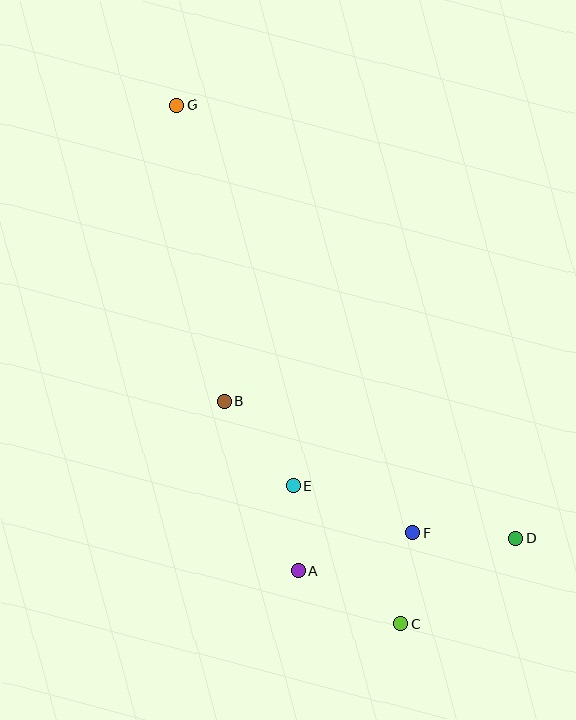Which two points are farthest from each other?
Points C and G are farthest from each other.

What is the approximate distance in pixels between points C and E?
The distance between C and E is approximately 176 pixels.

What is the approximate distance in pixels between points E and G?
The distance between E and G is approximately 398 pixels.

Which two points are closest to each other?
Points A and E are closest to each other.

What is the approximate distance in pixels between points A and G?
The distance between A and G is approximately 482 pixels.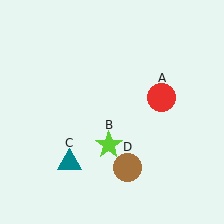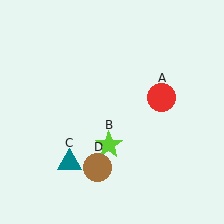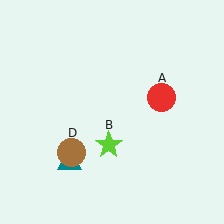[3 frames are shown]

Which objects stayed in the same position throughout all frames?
Red circle (object A) and lime star (object B) and teal triangle (object C) remained stationary.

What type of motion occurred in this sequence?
The brown circle (object D) rotated clockwise around the center of the scene.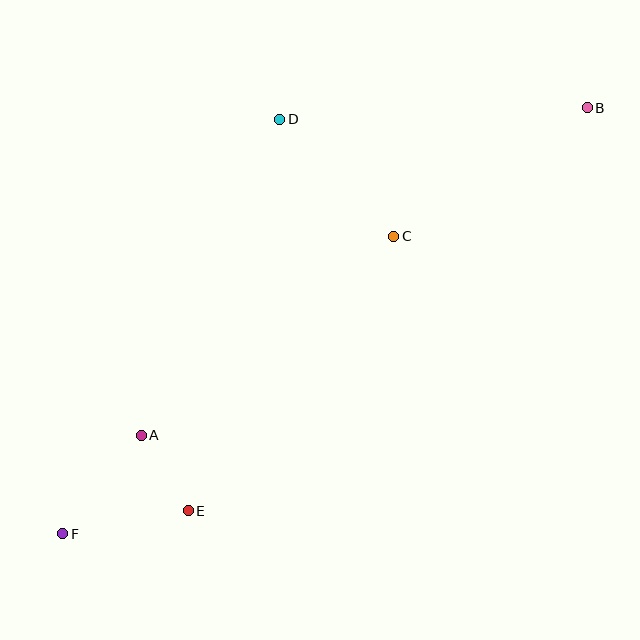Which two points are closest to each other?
Points A and E are closest to each other.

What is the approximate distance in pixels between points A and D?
The distance between A and D is approximately 345 pixels.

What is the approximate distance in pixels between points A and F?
The distance between A and F is approximately 126 pixels.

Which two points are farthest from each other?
Points B and F are farthest from each other.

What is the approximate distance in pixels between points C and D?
The distance between C and D is approximately 163 pixels.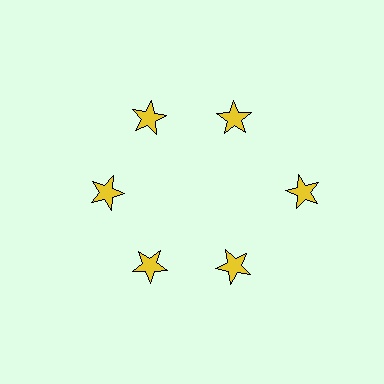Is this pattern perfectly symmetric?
No. The 6 yellow stars are arranged in a ring, but one element near the 3 o'clock position is pushed outward from the center, breaking the 6-fold rotational symmetry.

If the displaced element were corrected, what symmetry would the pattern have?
It would have 6-fold rotational symmetry — the pattern would map onto itself every 60 degrees.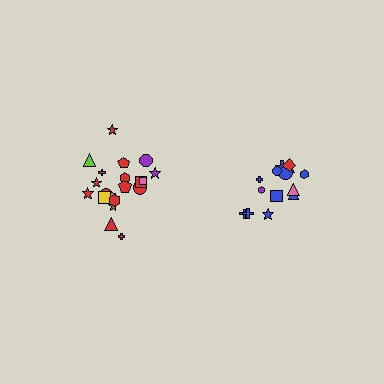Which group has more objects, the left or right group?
The left group.